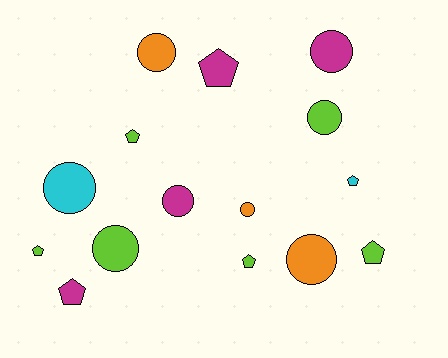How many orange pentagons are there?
There are no orange pentagons.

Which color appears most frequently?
Lime, with 6 objects.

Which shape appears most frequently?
Circle, with 8 objects.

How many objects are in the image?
There are 15 objects.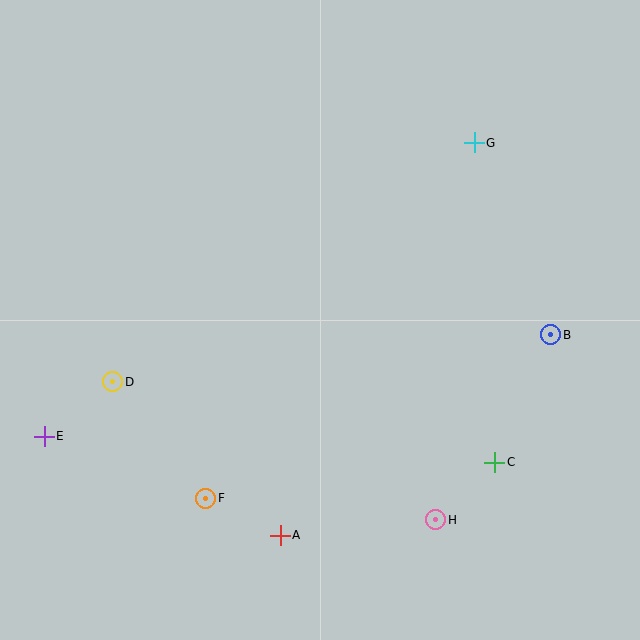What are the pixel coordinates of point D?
Point D is at (113, 382).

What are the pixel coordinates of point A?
Point A is at (280, 535).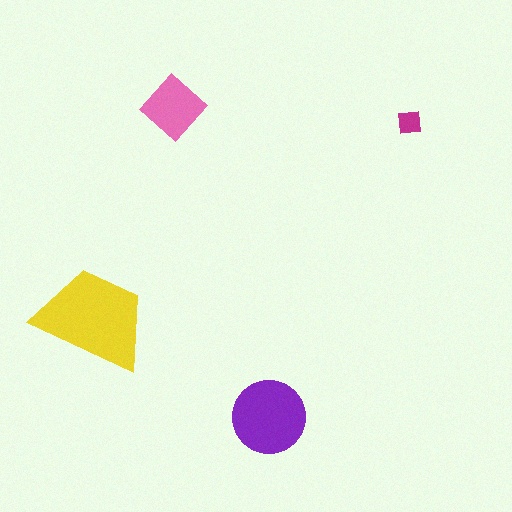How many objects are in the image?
There are 4 objects in the image.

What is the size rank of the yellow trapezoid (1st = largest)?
1st.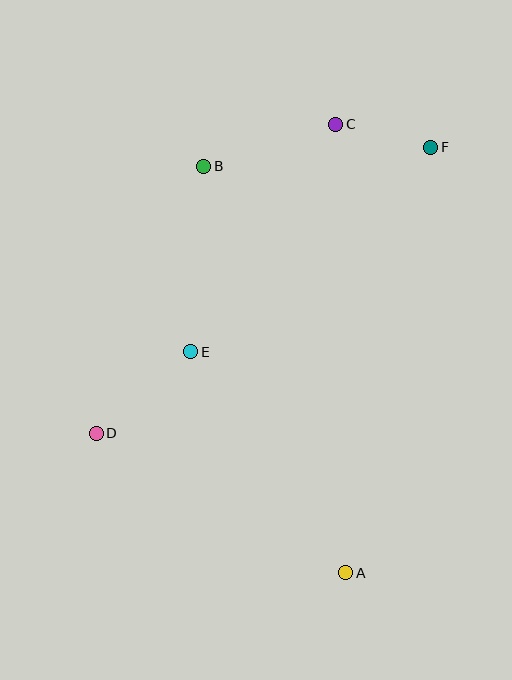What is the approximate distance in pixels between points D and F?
The distance between D and F is approximately 441 pixels.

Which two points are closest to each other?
Points C and F are closest to each other.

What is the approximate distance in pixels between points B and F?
The distance between B and F is approximately 228 pixels.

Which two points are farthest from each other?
Points A and C are farthest from each other.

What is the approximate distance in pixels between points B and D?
The distance between B and D is approximately 288 pixels.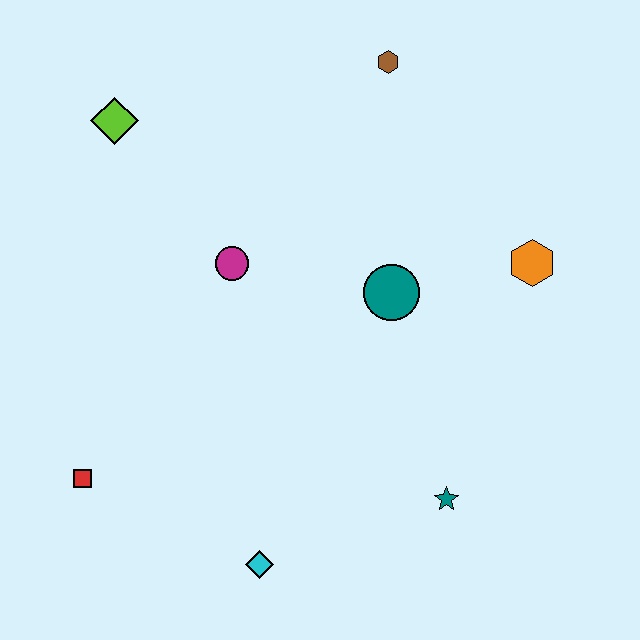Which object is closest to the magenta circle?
The teal circle is closest to the magenta circle.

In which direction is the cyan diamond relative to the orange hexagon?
The cyan diamond is below the orange hexagon.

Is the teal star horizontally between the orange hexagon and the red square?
Yes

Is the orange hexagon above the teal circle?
Yes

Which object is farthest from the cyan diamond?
The brown hexagon is farthest from the cyan diamond.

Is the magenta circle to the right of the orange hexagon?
No